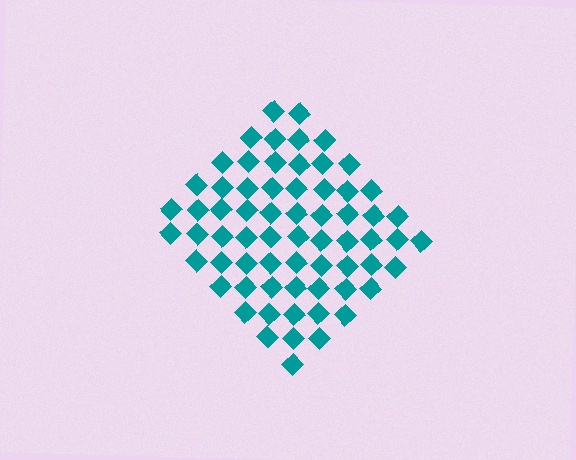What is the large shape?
The large shape is a diamond.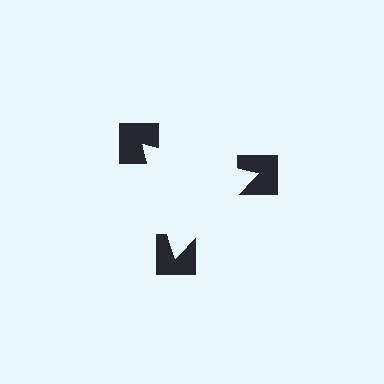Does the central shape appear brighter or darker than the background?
It typically appears slightly brighter than the background, even though no actual brightness change is drawn.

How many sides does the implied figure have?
3 sides.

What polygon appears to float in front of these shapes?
An illusory triangle — its edges are inferred from the aligned wedge cuts in the notched squares, not physically drawn.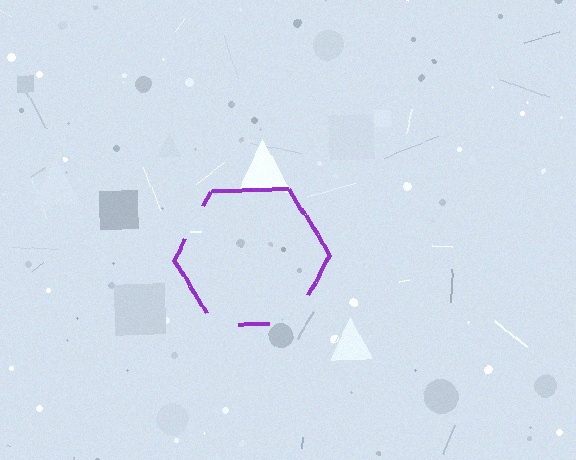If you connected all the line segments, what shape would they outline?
They would outline a hexagon.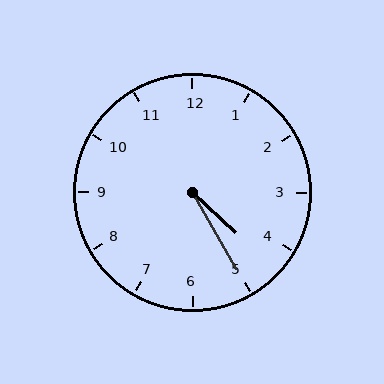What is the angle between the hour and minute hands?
Approximately 18 degrees.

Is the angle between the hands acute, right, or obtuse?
It is acute.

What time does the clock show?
4:25.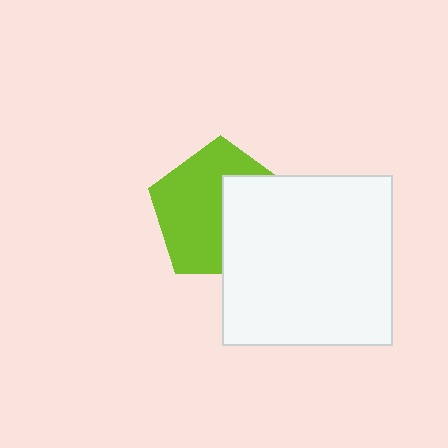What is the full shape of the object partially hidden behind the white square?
The partially hidden object is a lime pentagon.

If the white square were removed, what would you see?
You would see the complete lime pentagon.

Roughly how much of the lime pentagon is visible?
About half of it is visible (roughly 58%).